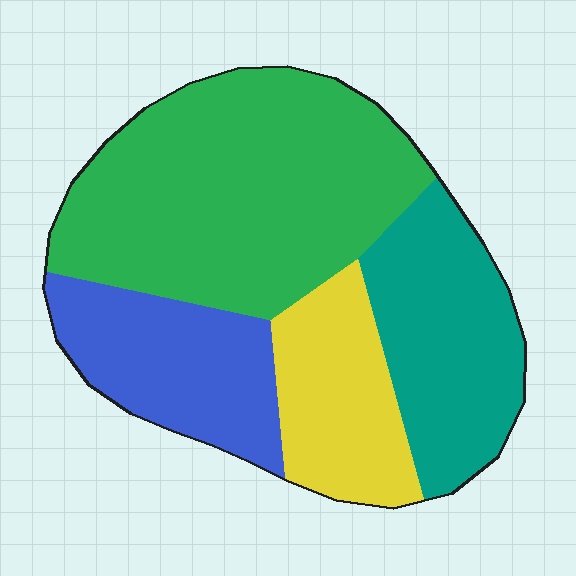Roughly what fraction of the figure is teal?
Teal takes up about one fifth (1/5) of the figure.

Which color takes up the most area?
Green, at roughly 45%.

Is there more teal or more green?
Green.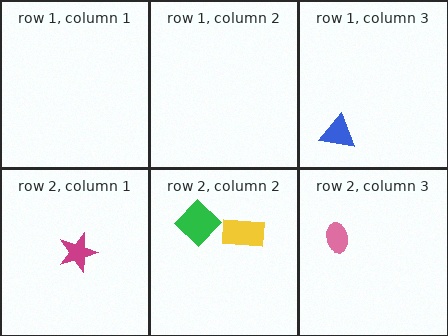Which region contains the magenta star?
The row 2, column 1 region.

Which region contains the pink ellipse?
The row 2, column 3 region.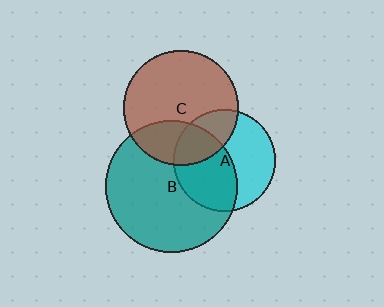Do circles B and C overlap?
Yes.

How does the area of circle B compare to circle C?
Approximately 1.3 times.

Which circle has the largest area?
Circle B (teal).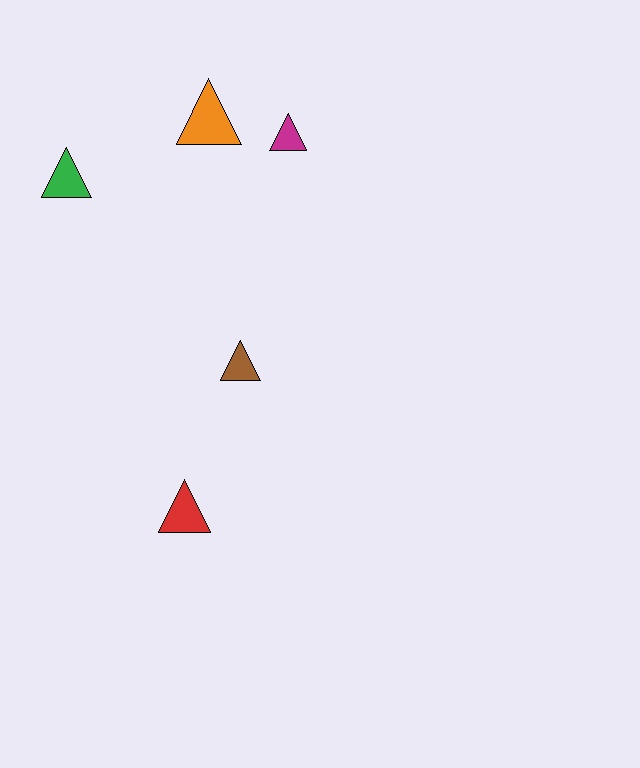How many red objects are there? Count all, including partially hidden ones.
There is 1 red object.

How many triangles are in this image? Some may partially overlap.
There are 5 triangles.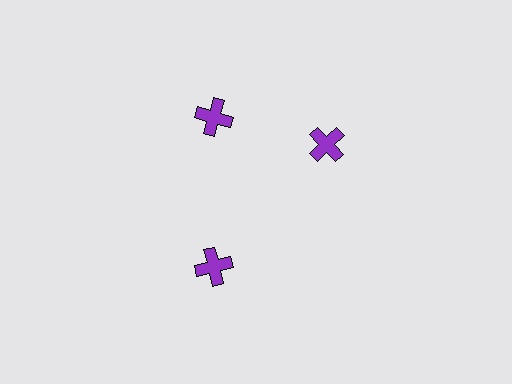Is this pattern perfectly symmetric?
No. The 3 purple crosses are arranged in a ring, but one element near the 3 o'clock position is rotated out of alignment along the ring, breaking the 3-fold rotational symmetry.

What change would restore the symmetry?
The symmetry would be restored by rotating it back into even spacing with its neighbors so that all 3 crosses sit at equal angles and equal distance from the center.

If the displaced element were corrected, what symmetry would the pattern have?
It would have 3-fold rotational symmetry — the pattern would map onto itself every 120 degrees.